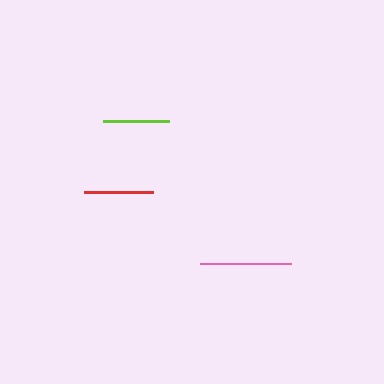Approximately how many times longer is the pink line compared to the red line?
The pink line is approximately 1.3 times the length of the red line.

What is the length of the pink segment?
The pink segment is approximately 91 pixels long.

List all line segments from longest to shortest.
From longest to shortest: pink, red, lime.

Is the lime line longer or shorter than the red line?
The red line is longer than the lime line.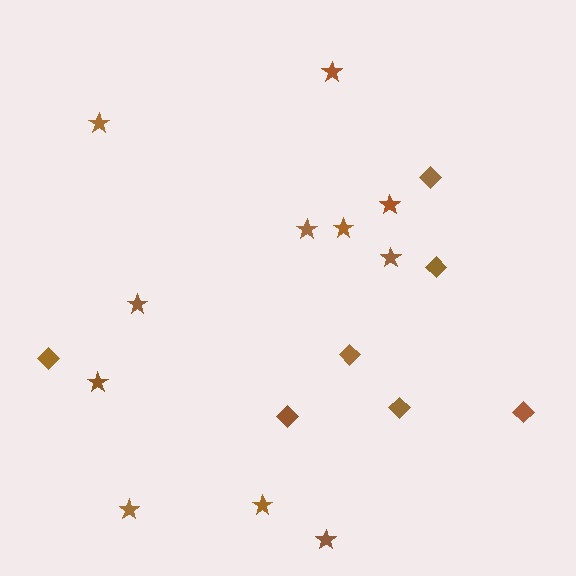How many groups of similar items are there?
There are 2 groups: one group of diamonds (7) and one group of stars (11).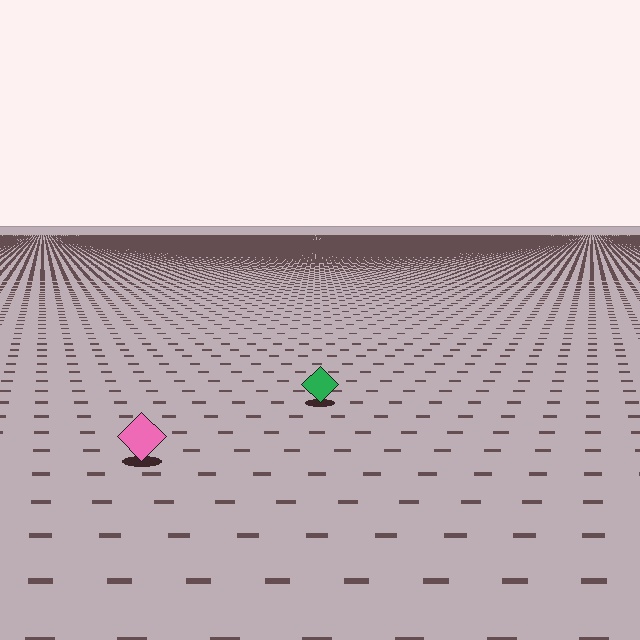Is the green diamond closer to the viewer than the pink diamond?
No. The pink diamond is closer — you can tell from the texture gradient: the ground texture is coarser near it.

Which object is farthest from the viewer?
The green diamond is farthest from the viewer. It appears smaller and the ground texture around it is denser.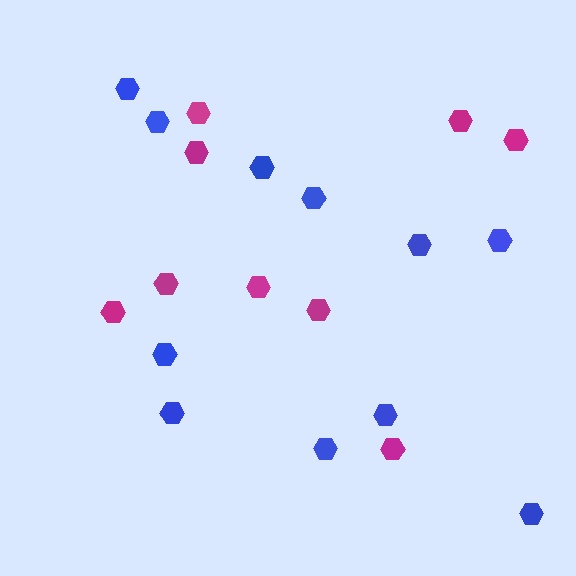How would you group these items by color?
There are 2 groups: one group of blue hexagons (11) and one group of magenta hexagons (9).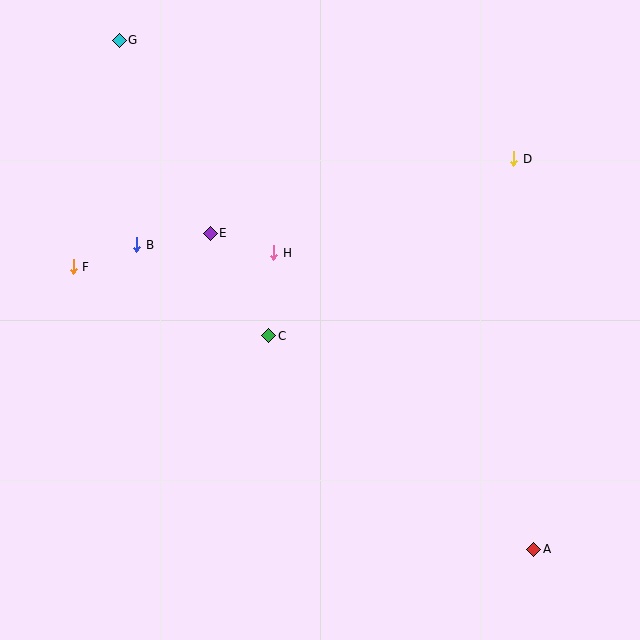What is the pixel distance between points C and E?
The distance between C and E is 118 pixels.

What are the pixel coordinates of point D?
Point D is at (514, 159).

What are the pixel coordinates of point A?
Point A is at (534, 549).